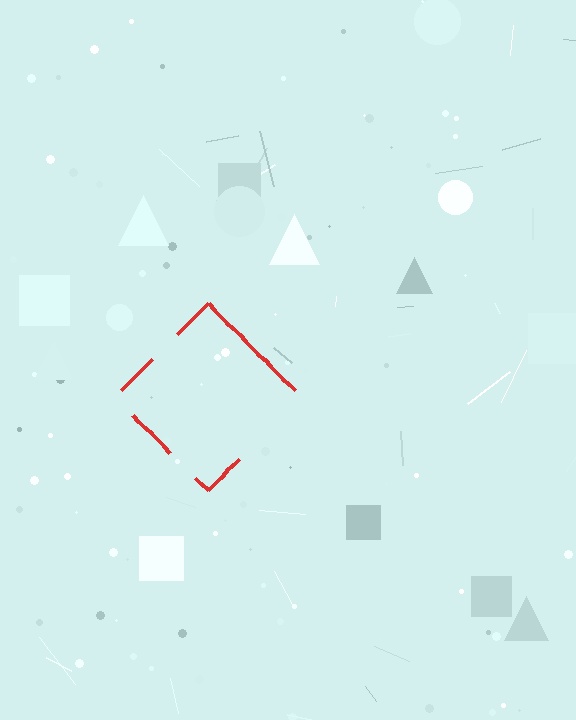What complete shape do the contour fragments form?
The contour fragments form a diamond.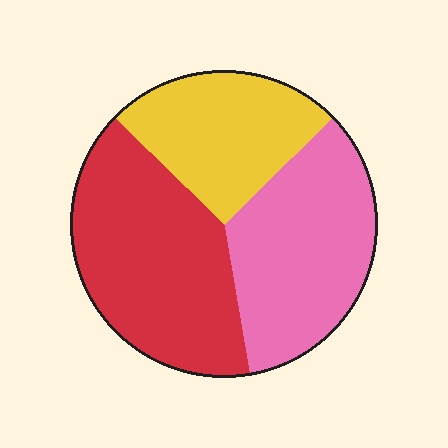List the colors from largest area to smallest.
From largest to smallest: red, pink, yellow.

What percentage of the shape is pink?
Pink takes up about one third (1/3) of the shape.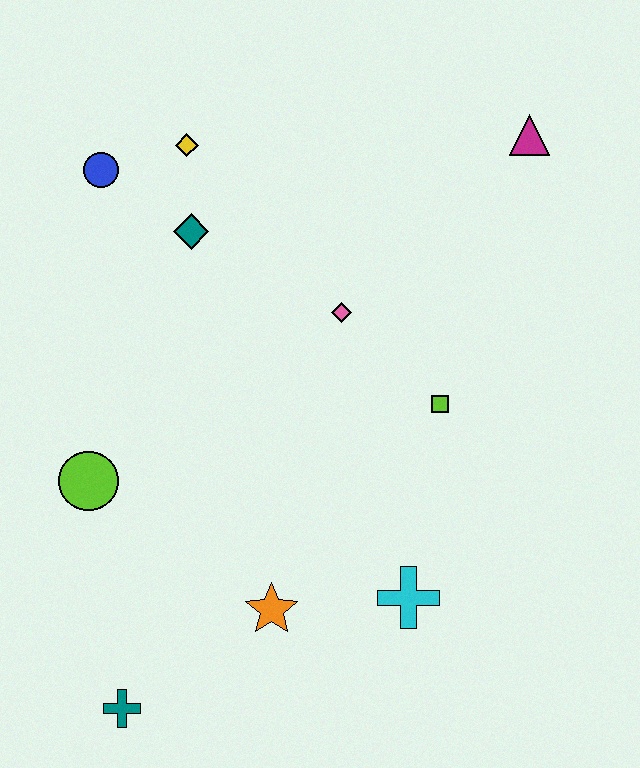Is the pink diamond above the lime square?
Yes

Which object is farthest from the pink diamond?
The teal cross is farthest from the pink diamond.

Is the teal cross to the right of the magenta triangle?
No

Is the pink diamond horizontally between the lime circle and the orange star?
No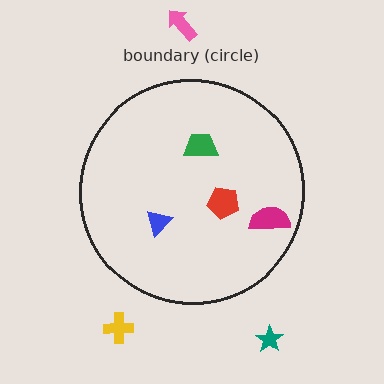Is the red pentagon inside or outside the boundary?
Inside.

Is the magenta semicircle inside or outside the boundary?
Inside.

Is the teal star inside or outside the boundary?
Outside.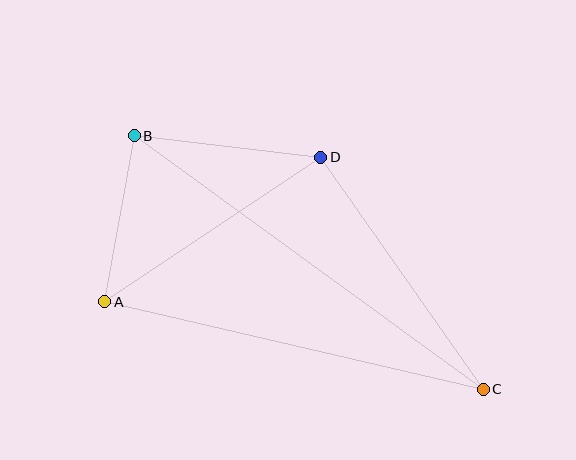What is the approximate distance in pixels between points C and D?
The distance between C and D is approximately 283 pixels.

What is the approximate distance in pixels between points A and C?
The distance between A and C is approximately 389 pixels.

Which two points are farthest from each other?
Points B and C are farthest from each other.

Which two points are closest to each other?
Points A and B are closest to each other.